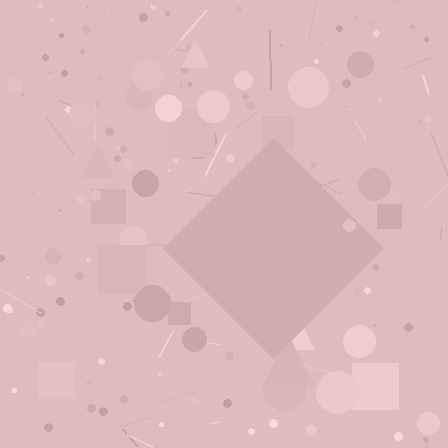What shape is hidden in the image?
A diamond is hidden in the image.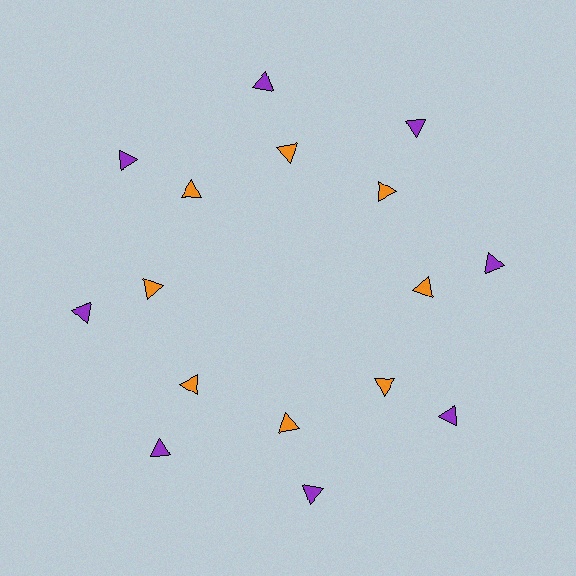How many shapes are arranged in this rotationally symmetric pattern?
There are 16 shapes, arranged in 8 groups of 2.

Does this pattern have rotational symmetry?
Yes, this pattern has 8-fold rotational symmetry. It looks the same after rotating 45 degrees around the center.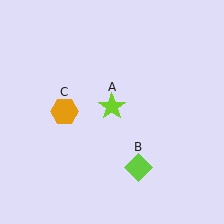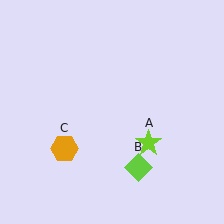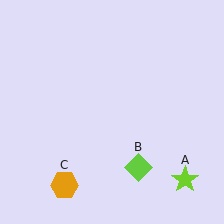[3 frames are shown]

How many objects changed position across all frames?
2 objects changed position: lime star (object A), orange hexagon (object C).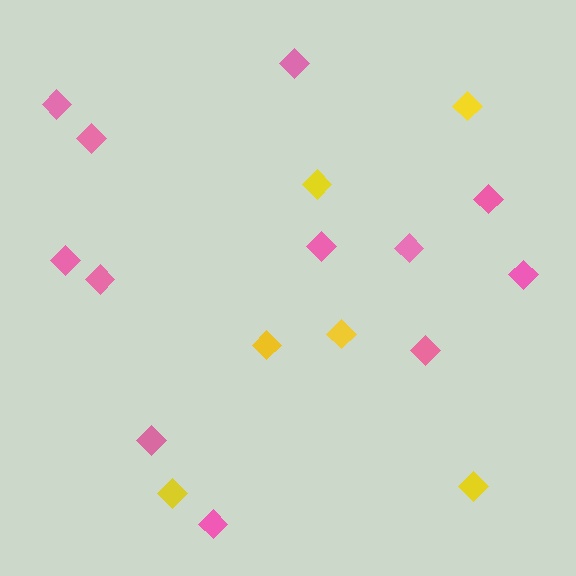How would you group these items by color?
There are 2 groups: one group of yellow diamonds (6) and one group of pink diamonds (12).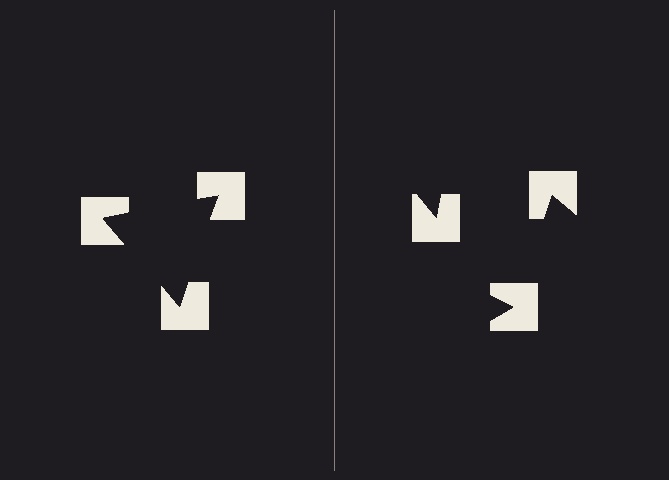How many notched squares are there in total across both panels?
6 — 3 on each side.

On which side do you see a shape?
An illusory triangle appears on the left side. On the right side the wedge cuts are rotated, so no coherent shape forms.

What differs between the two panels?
The notched squares are positioned identically on both sides; only the wedge orientations differ. On the left they align to a triangle; on the right they are misaligned.